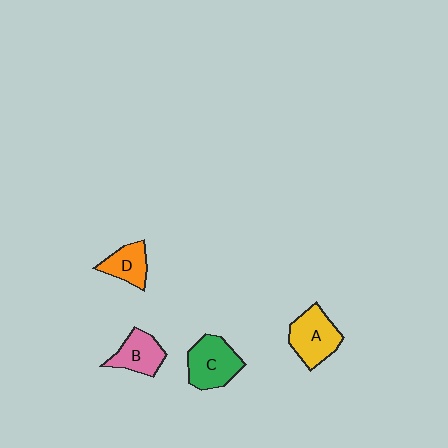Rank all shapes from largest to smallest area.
From largest to smallest: C (green), A (yellow), B (pink), D (orange).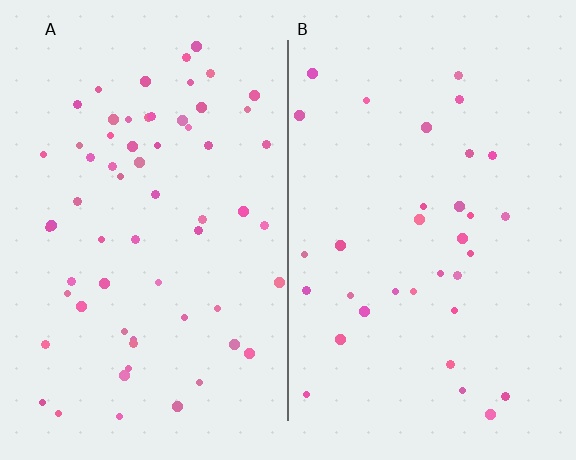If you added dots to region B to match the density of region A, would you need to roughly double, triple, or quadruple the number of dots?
Approximately double.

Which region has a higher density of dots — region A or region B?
A (the left).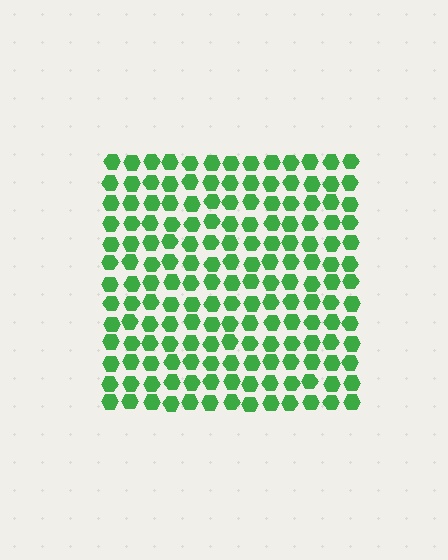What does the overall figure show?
The overall figure shows a square.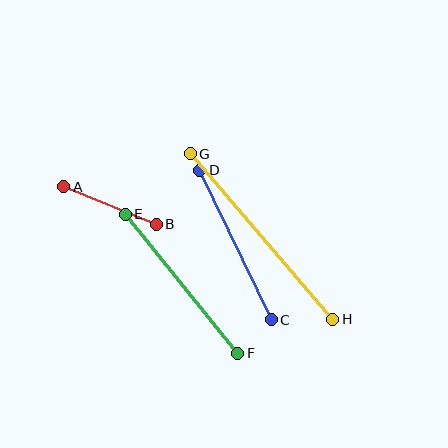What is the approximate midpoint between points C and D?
The midpoint is at approximately (235, 245) pixels.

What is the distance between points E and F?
The distance is approximately 179 pixels.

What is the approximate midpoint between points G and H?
The midpoint is at approximately (261, 236) pixels.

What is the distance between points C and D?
The distance is approximately 166 pixels.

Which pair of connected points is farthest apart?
Points G and H are farthest apart.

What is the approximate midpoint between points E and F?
The midpoint is at approximately (181, 284) pixels.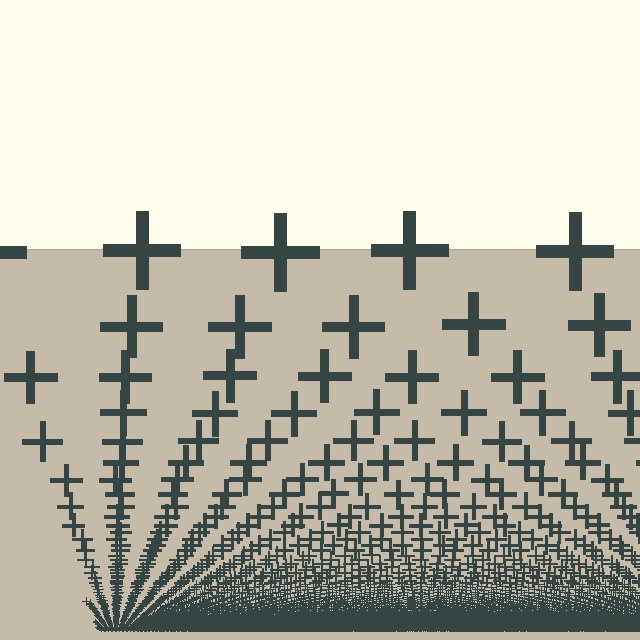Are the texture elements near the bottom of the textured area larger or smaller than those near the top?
Smaller. The gradient is inverted — elements near the bottom are smaller and denser.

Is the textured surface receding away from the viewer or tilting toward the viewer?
The surface appears to tilt toward the viewer. Texture elements get larger and sparser toward the top.